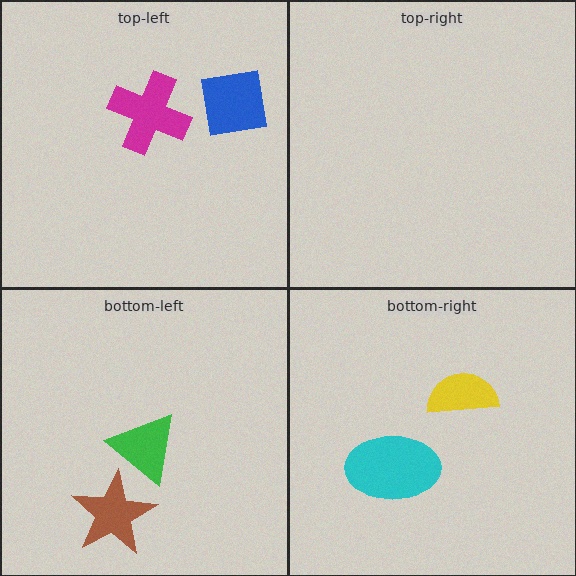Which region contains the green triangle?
The bottom-left region.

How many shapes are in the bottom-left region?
2.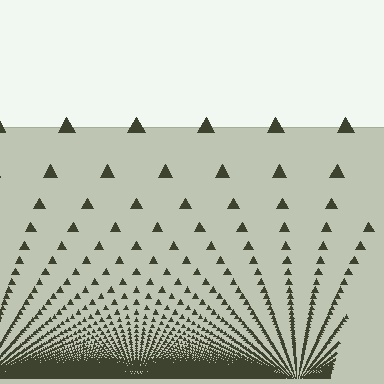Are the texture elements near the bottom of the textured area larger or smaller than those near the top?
Smaller. The gradient is inverted — elements near the bottom are smaller and denser.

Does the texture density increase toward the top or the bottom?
Density increases toward the bottom.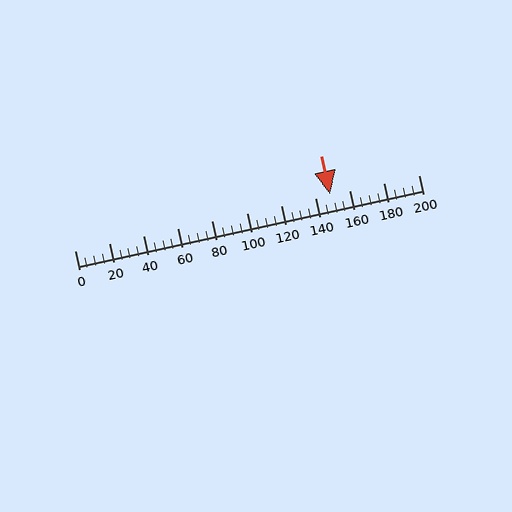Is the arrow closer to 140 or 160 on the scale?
The arrow is closer to 140.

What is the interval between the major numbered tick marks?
The major tick marks are spaced 20 units apart.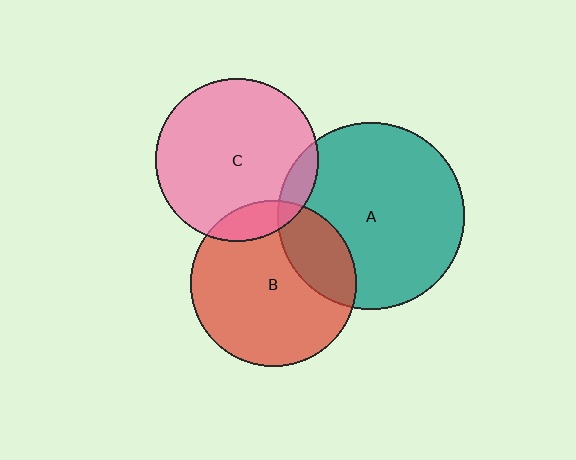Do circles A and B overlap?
Yes.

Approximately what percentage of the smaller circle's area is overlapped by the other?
Approximately 25%.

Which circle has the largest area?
Circle A (teal).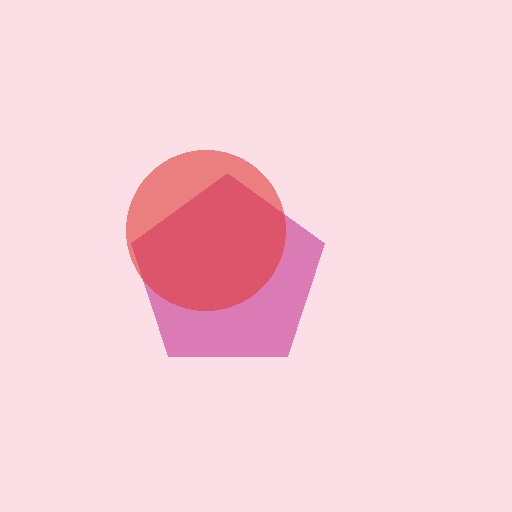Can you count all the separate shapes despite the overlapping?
Yes, there are 2 separate shapes.